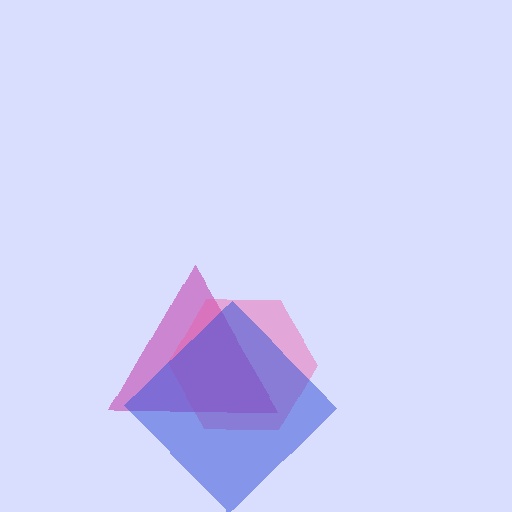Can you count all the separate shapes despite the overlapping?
Yes, there are 3 separate shapes.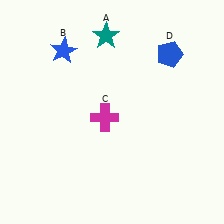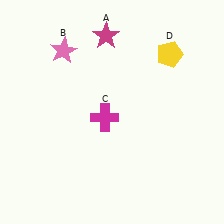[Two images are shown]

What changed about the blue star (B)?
In Image 1, B is blue. In Image 2, it changed to pink.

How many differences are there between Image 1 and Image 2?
There are 3 differences between the two images.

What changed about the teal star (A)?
In Image 1, A is teal. In Image 2, it changed to magenta.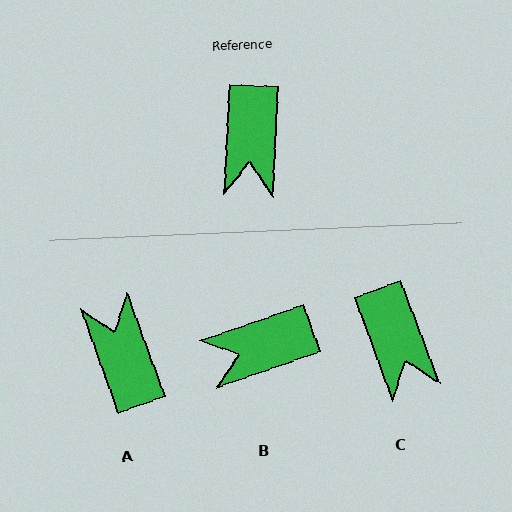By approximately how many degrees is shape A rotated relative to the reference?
Approximately 157 degrees clockwise.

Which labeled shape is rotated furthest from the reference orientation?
A, about 157 degrees away.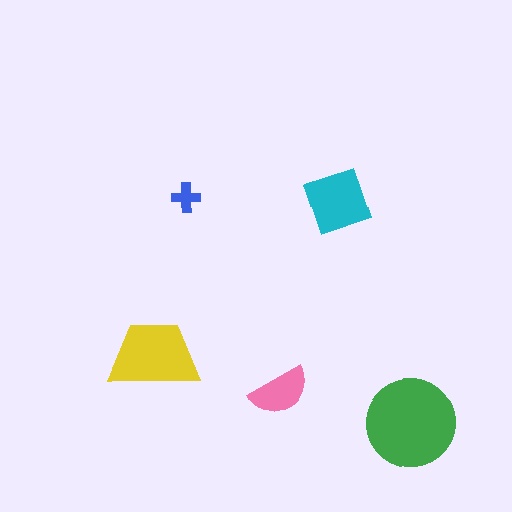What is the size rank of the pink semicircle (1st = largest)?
4th.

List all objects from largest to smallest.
The green circle, the yellow trapezoid, the cyan square, the pink semicircle, the blue cross.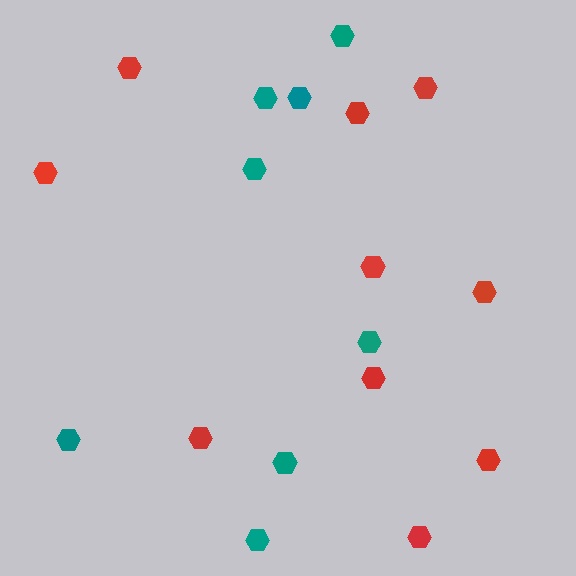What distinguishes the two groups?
There are 2 groups: one group of red hexagons (10) and one group of teal hexagons (8).